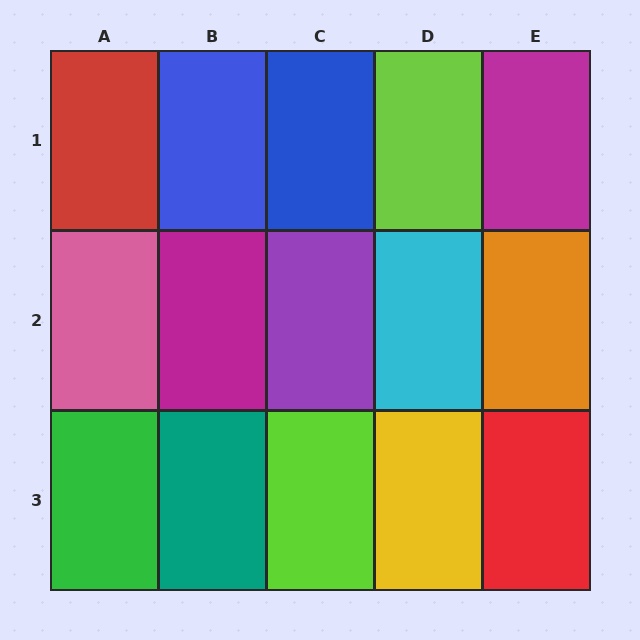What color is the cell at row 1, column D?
Lime.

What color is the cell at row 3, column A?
Green.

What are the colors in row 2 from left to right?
Pink, magenta, purple, cyan, orange.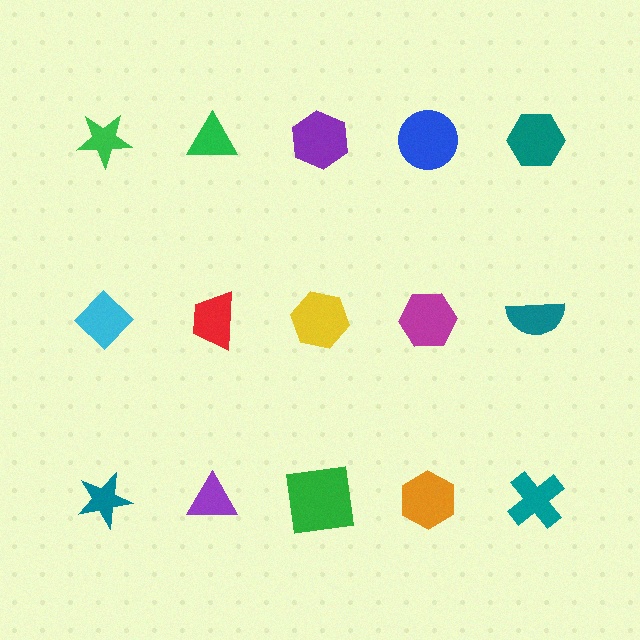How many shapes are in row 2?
5 shapes.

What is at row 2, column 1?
A cyan diamond.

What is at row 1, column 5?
A teal hexagon.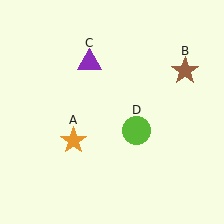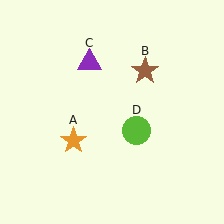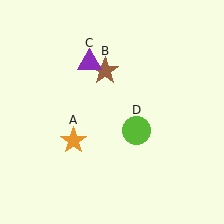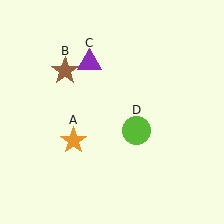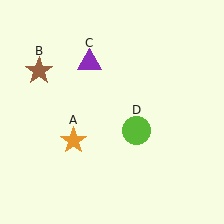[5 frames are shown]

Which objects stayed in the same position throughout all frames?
Orange star (object A) and purple triangle (object C) and lime circle (object D) remained stationary.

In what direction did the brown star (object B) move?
The brown star (object B) moved left.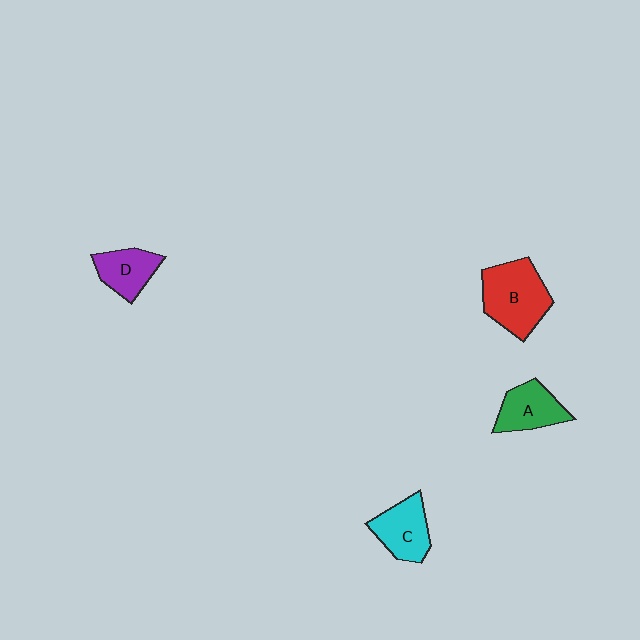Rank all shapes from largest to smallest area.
From largest to smallest: B (red), C (cyan), A (green), D (purple).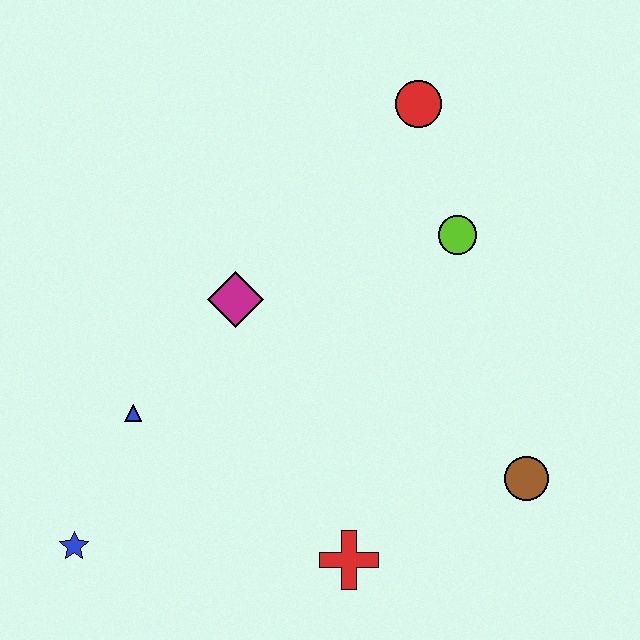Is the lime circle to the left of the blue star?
No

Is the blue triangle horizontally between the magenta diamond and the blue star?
Yes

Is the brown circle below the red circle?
Yes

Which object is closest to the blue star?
The blue triangle is closest to the blue star.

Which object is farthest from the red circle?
The blue star is farthest from the red circle.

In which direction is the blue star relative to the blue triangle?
The blue star is below the blue triangle.